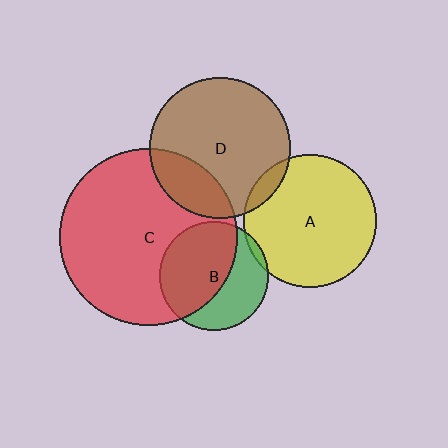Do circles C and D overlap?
Yes.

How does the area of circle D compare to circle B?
Approximately 1.7 times.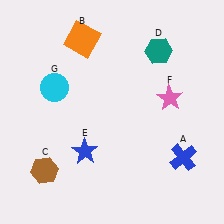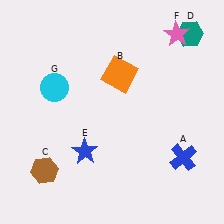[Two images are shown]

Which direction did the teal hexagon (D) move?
The teal hexagon (D) moved right.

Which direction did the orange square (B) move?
The orange square (B) moved right.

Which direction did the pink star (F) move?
The pink star (F) moved up.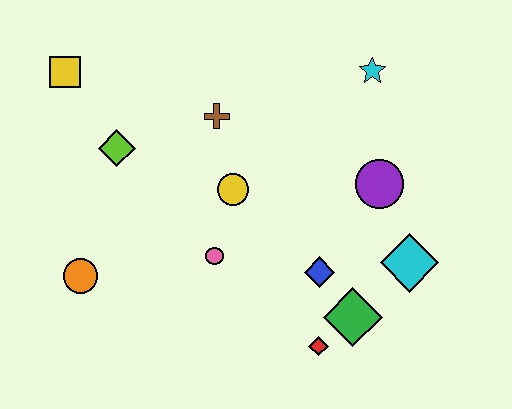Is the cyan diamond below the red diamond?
No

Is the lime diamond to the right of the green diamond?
No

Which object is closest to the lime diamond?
The yellow square is closest to the lime diamond.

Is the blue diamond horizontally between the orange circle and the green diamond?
Yes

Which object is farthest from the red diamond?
The yellow square is farthest from the red diamond.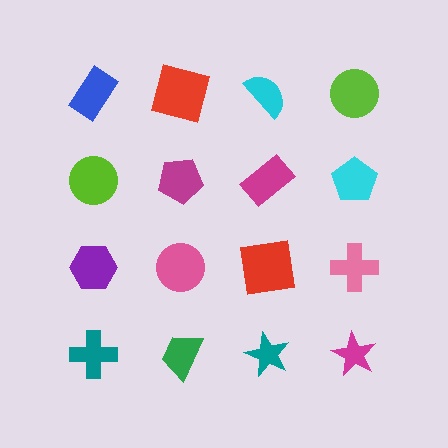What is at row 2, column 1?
A lime circle.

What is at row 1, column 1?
A blue rectangle.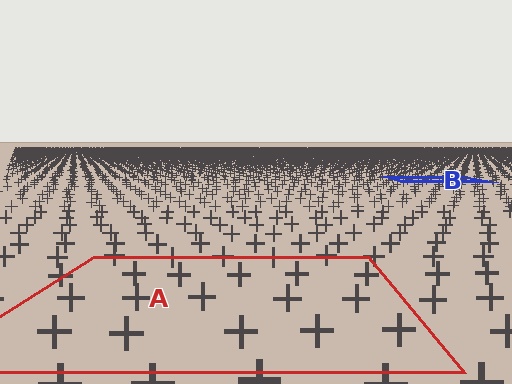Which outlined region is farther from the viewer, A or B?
Region B is farther from the viewer — the texture elements inside it appear smaller and more densely packed.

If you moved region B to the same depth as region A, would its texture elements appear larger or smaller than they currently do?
They would appear larger. At a closer depth, the same texture elements are projected at a bigger on-screen size.